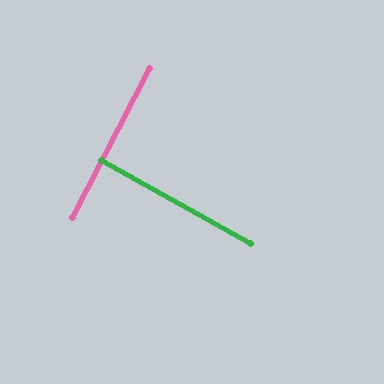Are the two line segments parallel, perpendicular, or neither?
Perpendicular — they meet at approximately 88°.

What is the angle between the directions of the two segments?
Approximately 88 degrees.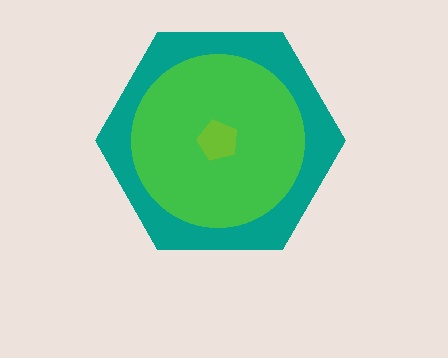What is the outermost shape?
The teal hexagon.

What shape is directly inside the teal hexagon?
The green circle.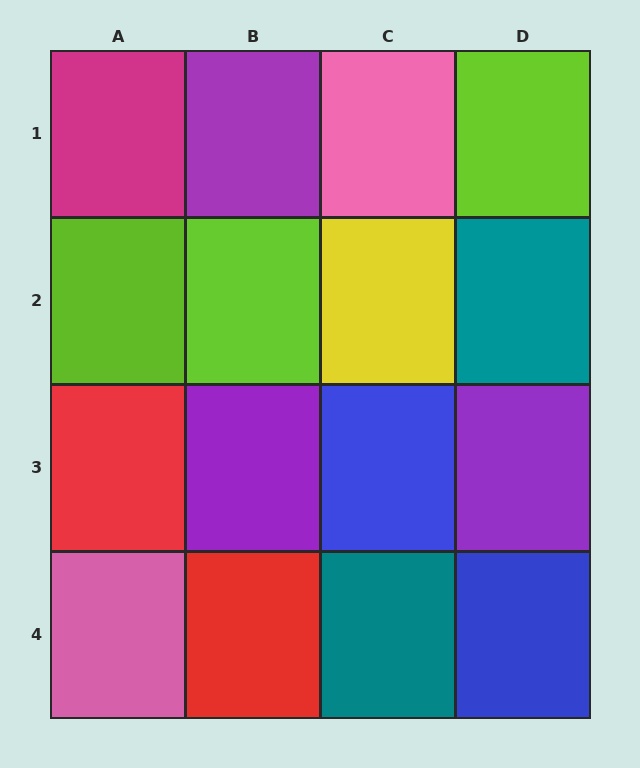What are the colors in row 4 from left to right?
Pink, red, teal, blue.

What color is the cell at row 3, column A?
Red.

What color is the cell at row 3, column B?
Purple.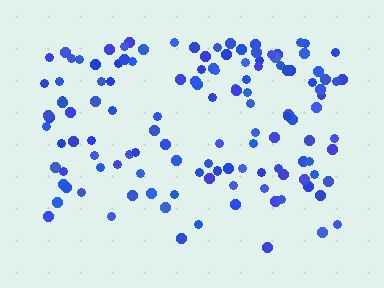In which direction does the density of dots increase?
From bottom to top, with the top side densest.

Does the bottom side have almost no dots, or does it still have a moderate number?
Still a moderate number, just noticeably fewer than the top.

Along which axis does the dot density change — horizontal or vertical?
Vertical.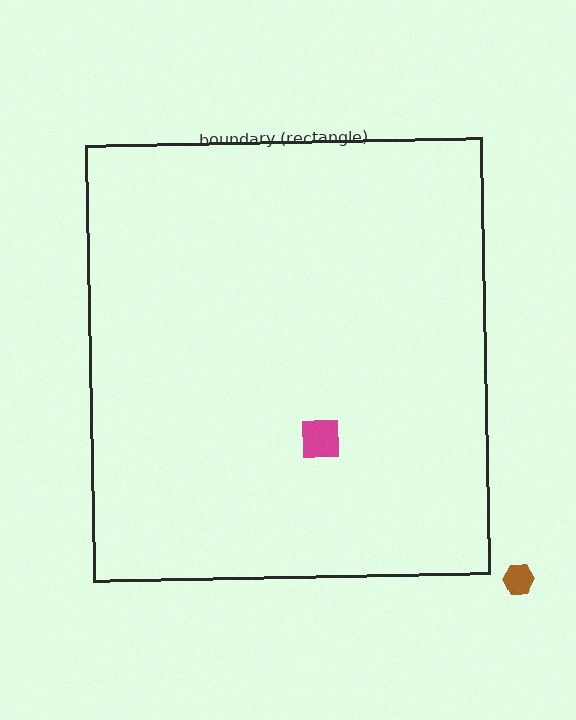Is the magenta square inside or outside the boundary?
Inside.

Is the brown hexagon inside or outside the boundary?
Outside.